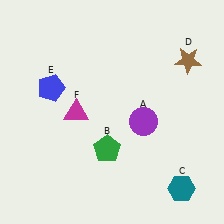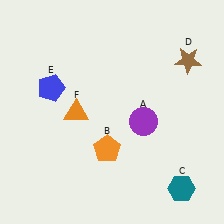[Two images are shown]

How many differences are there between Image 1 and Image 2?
There are 2 differences between the two images.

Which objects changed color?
B changed from green to orange. F changed from magenta to orange.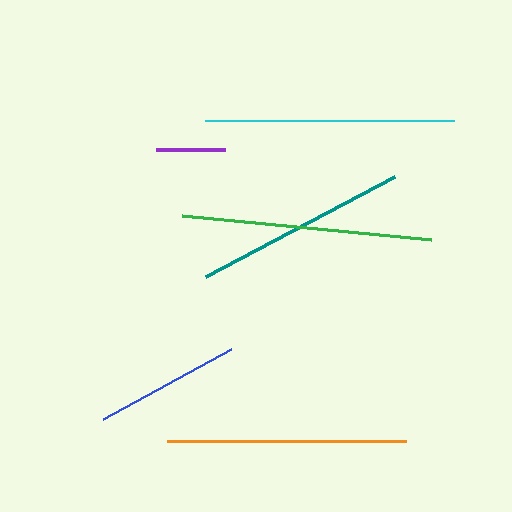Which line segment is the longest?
The green line is the longest at approximately 250 pixels.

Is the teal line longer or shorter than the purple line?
The teal line is longer than the purple line.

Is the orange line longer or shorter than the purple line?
The orange line is longer than the purple line.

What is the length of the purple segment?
The purple segment is approximately 69 pixels long.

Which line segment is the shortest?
The purple line is the shortest at approximately 69 pixels.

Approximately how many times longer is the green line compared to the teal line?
The green line is approximately 1.2 times the length of the teal line.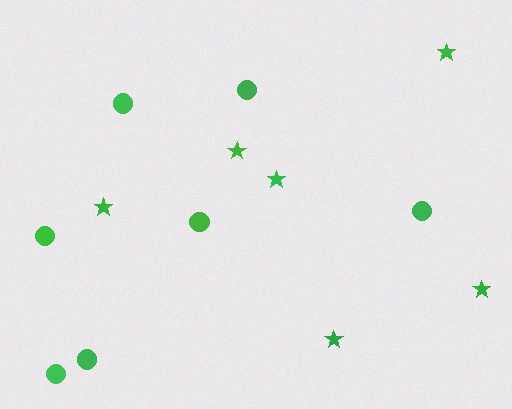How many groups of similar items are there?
There are 2 groups: one group of circles (7) and one group of stars (6).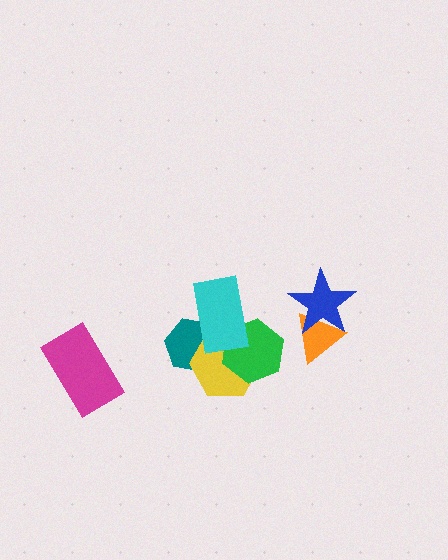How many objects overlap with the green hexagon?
2 objects overlap with the green hexagon.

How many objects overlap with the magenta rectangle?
0 objects overlap with the magenta rectangle.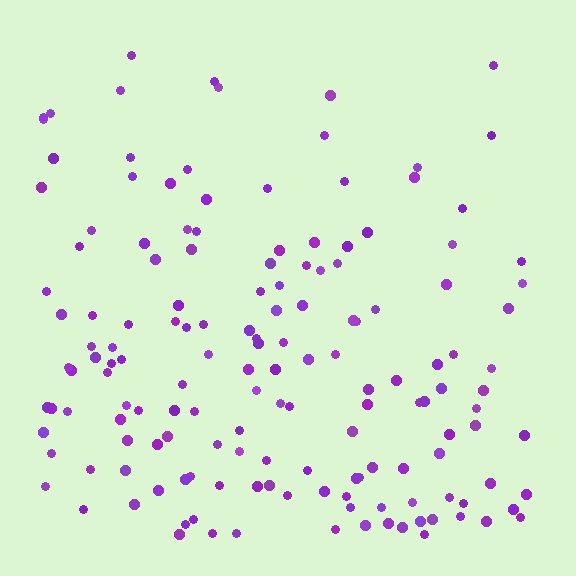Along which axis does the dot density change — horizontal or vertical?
Vertical.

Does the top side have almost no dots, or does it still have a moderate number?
Still a moderate number, just noticeably fewer than the bottom.